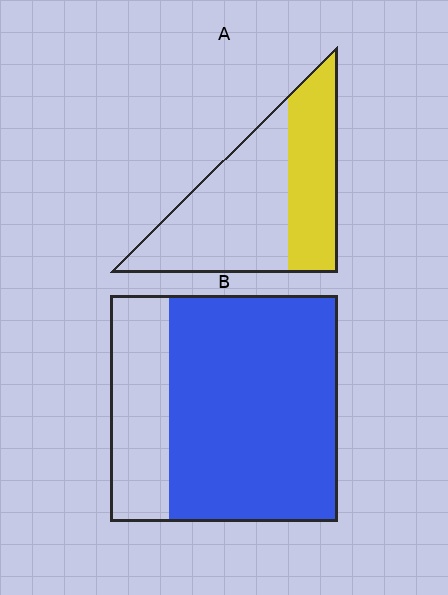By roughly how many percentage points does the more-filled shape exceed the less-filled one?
By roughly 35 percentage points (B over A).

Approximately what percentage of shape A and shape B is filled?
A is approximately 40% and B is approximately 75%.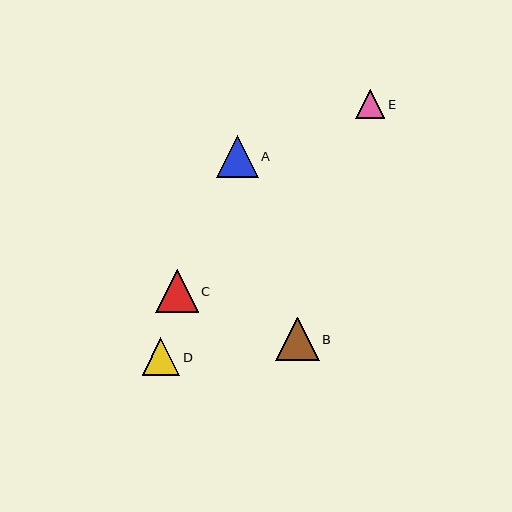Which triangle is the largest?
Triangle B is the largest with a size of approximately 43 pixels.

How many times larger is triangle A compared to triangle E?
Triangle A is approximately 1.4 times the size of triangle E.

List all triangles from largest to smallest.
From largest to smallest: B, C, A, D, E.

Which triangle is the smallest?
Triangle E is the smallest with a size of approximately 29 pixels.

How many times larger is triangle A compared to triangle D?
Triangle A is approximately 1.1 times the size of triangle D.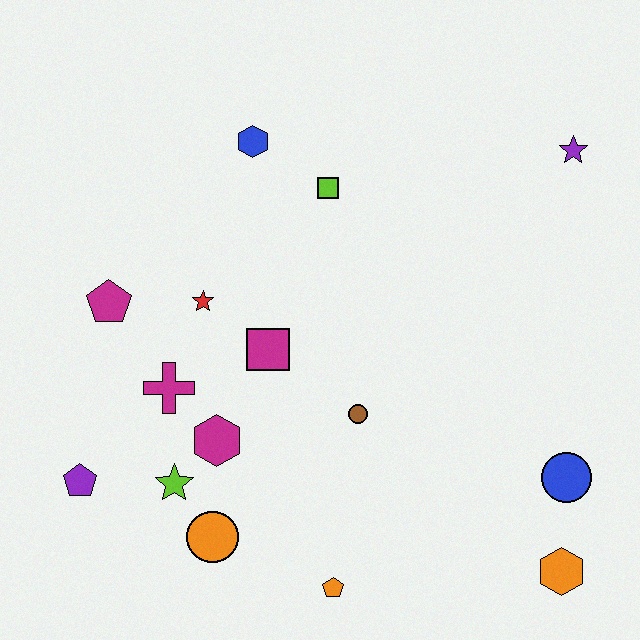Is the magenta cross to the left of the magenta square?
Yes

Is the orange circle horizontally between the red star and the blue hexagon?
Yes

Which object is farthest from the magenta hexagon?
The purple star is farthest from the magenta hexagon.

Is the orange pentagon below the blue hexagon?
Yes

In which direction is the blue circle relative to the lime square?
The blue circle is below the lime square.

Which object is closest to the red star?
The magenta square is closest to the red star.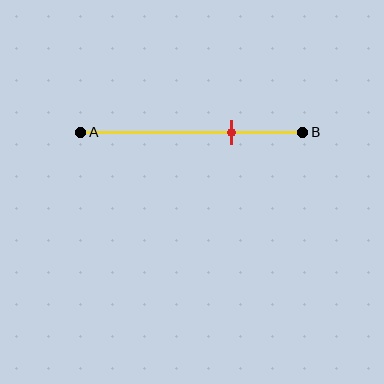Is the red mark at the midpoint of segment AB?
No, the mark is at about 70% from A, not at the 50% midpoint.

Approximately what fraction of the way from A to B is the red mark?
The red mark is approximately 70% of the way from A to B.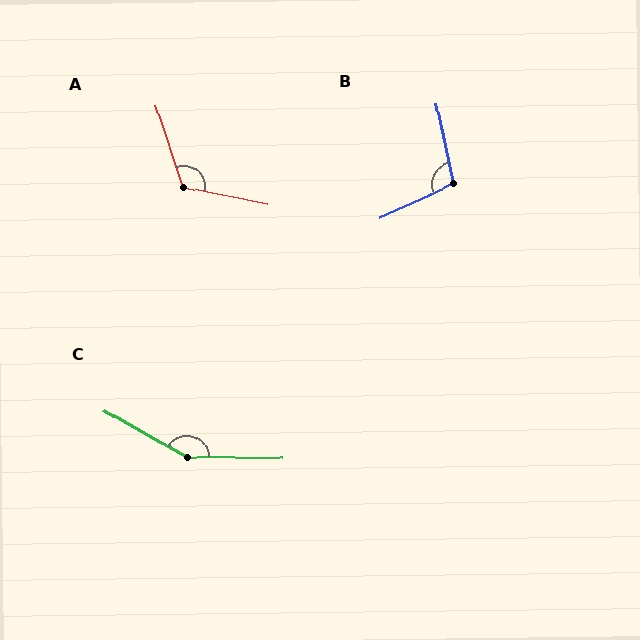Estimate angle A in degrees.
Approximately 120 degrees.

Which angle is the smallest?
B, at approximately 102 degrees.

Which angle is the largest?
C, at approximately 152 degrees.